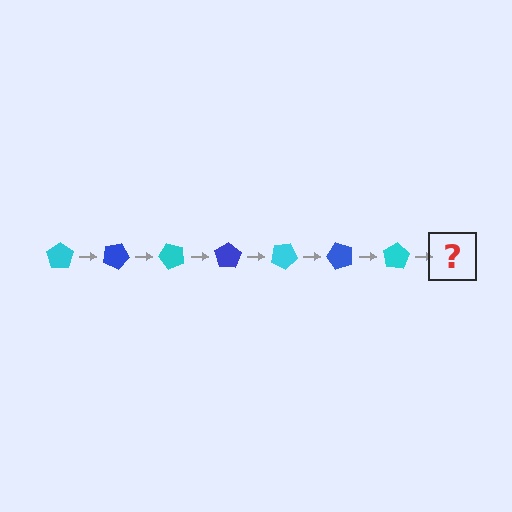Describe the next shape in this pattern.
It should be a blue pentagon, rotated 175 degrees from the start.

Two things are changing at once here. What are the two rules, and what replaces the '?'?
The two rules are that it rotates 25 degrees each step and the color cycles through cyan and blue. The '?' should be a blue pentagon, rotated 175 degrees from the start.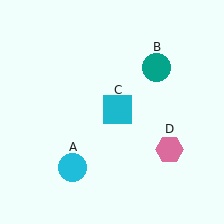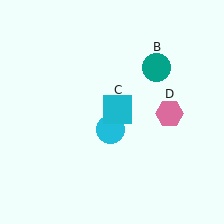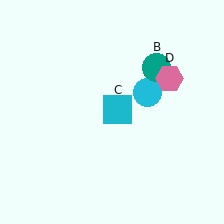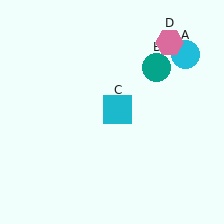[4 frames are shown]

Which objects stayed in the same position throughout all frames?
Teal circle (object B) and cyan square (object C) remained stationary.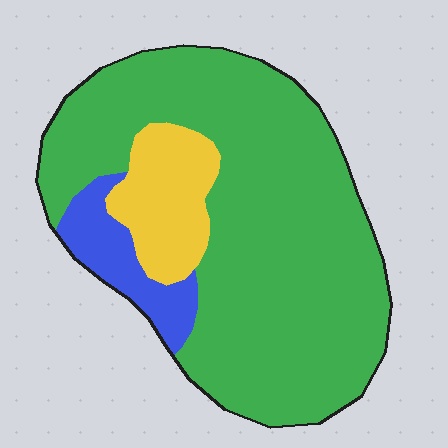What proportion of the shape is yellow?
Yellow takes up about one eighth (1/8) of the shape.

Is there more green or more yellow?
Green.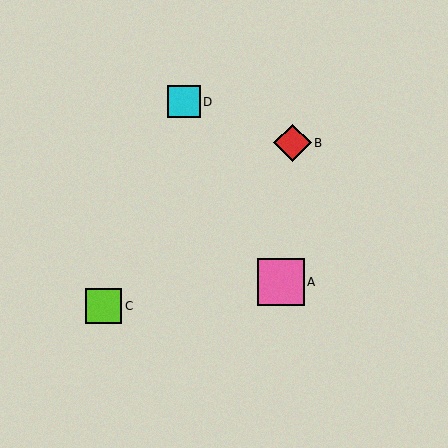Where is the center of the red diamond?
The center of the red diamond is at (293, 143).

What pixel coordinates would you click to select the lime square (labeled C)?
Click at (104, 306) to select the lime square C.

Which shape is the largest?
The pink square (labeled A) is the largest.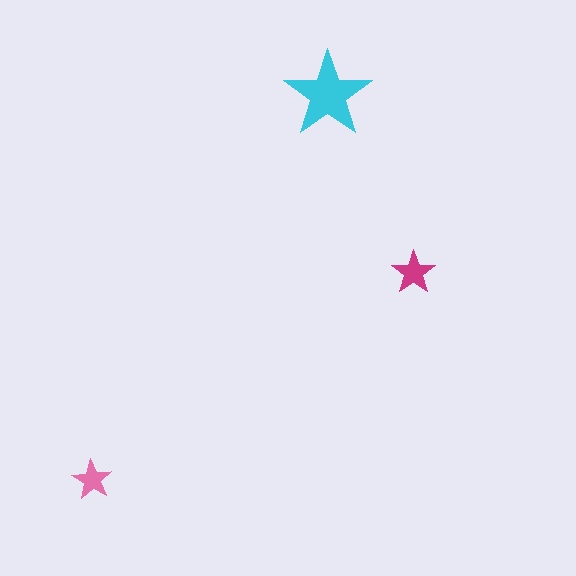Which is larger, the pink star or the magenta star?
The magenta one.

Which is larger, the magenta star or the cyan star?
The cyan one.